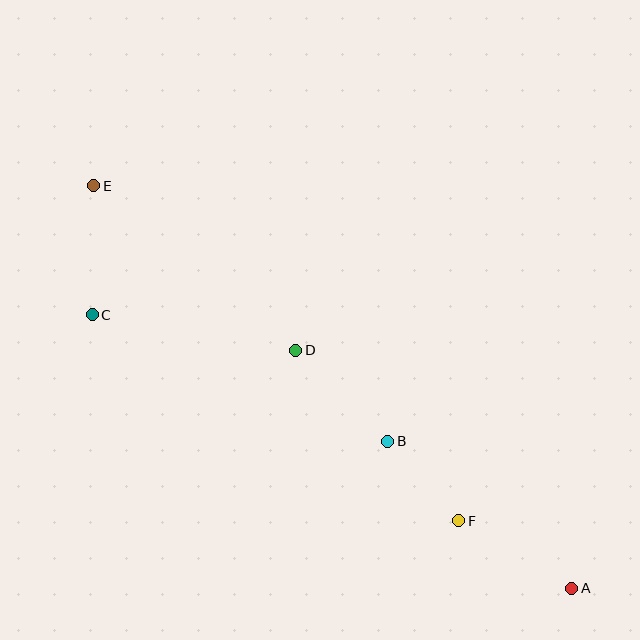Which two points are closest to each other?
Points B and F are closest to each other.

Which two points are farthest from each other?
Points A and E are farthest from each other.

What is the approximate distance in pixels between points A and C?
The distance between A and C is approximately 552 pixels.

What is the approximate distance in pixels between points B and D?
The distance between B and D is approximately 129 pixels.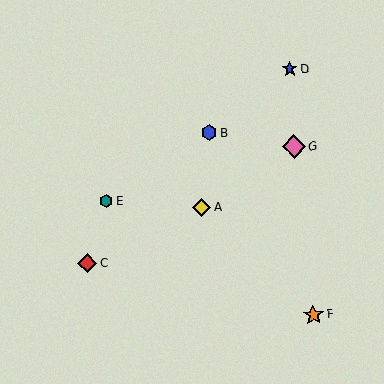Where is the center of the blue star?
The center of the blue star is at (290, 69).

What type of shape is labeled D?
Shape D is a blue star.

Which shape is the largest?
The pink diamond (labeled G) is the largest.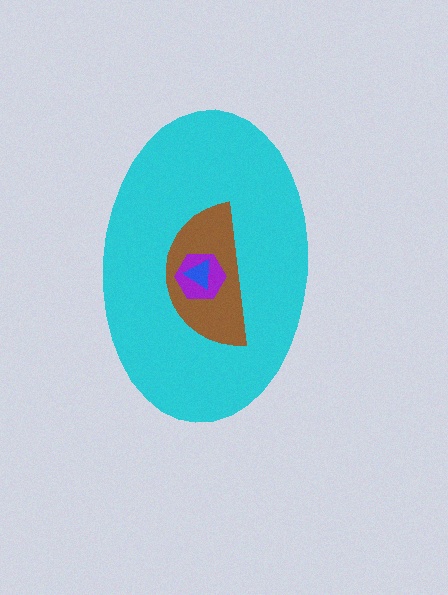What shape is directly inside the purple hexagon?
The blue triangle.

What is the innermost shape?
The blue triangle.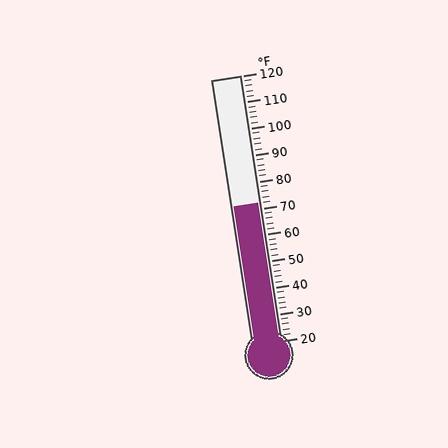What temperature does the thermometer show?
The thermometer shows approximately 72°F.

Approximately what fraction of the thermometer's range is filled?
The thermometer is filled to approximately 50% of its range.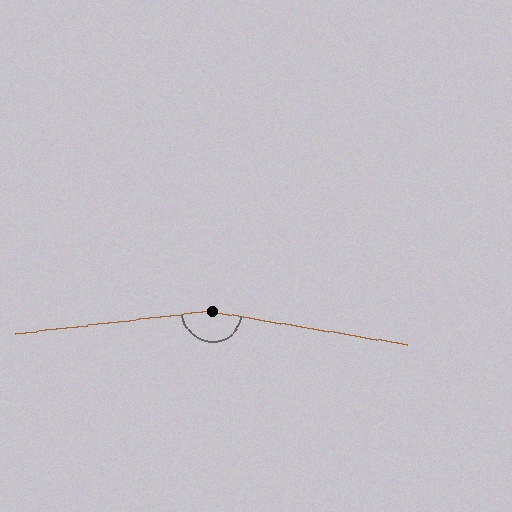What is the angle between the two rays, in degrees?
Approximately 164 degrees.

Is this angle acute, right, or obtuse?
It is obtuse.